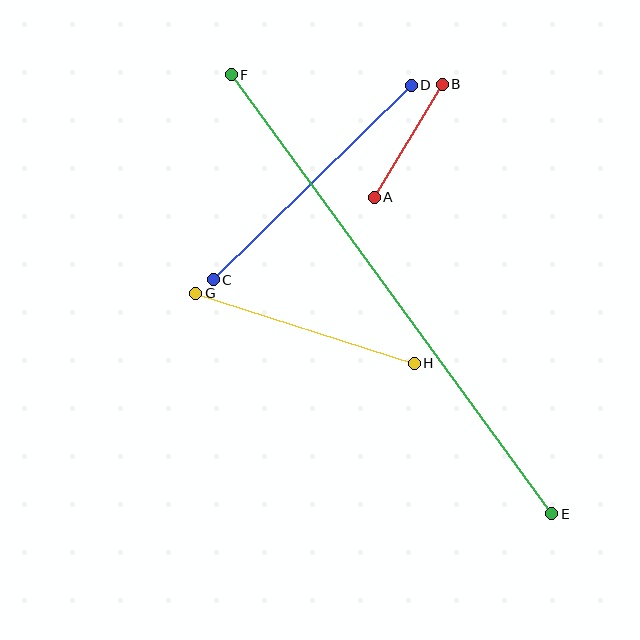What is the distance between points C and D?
The distance is approximately 278 pixels.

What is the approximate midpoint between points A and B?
The midpoint is at approximately (408, 141) pixels.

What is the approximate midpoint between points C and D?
The midpoint is at approximately (312, 183) pixels.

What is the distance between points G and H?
The distance is approximately 229 pixels.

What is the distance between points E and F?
The distance is approximately 544 pixels.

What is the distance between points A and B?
The distance is approximately 132 pixels.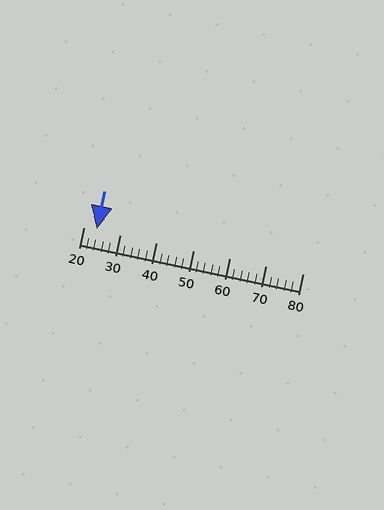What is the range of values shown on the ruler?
The ruler shows values from 20 to 80.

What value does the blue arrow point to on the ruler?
The blue arrow points to approximately 24.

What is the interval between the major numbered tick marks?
The major tick marks are spaced 10 units apart.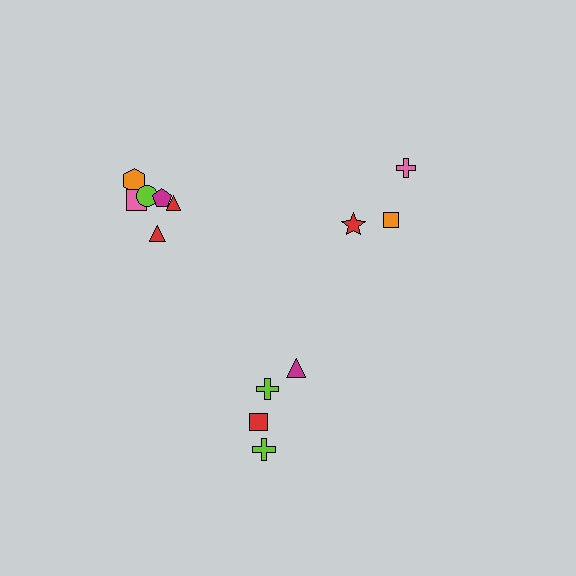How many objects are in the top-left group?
There are 6 objects.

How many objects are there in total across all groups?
There are 13 objects.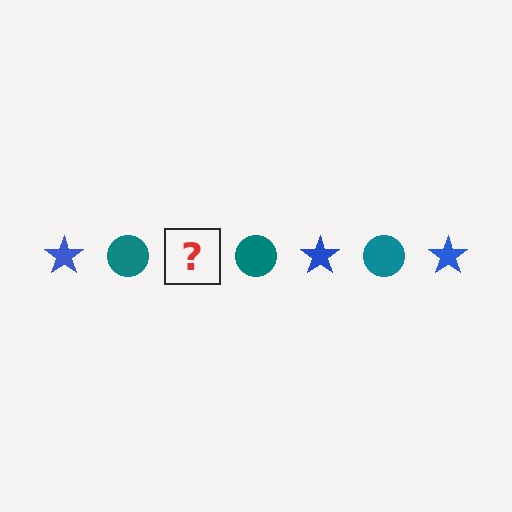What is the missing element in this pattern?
The missing element is a blue star.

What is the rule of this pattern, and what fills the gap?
The rule is that the pattern alternates between blue star and teal circle. The gap should be filled with a blue star.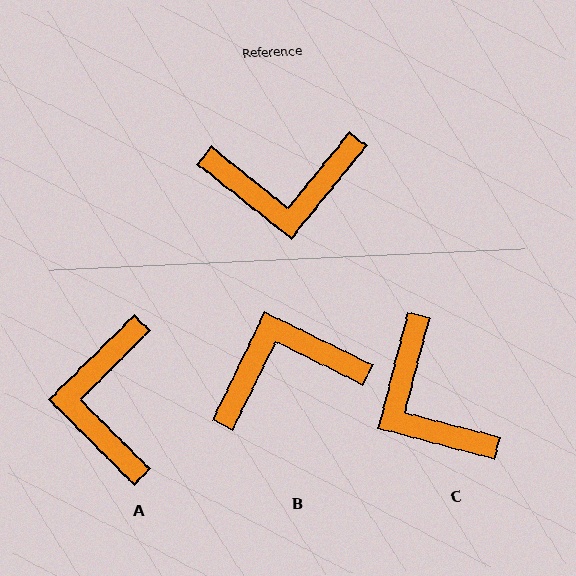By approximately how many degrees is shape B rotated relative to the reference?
Approximately 167 degrees clockwise.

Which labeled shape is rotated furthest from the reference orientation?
B, about 167 degrees away.